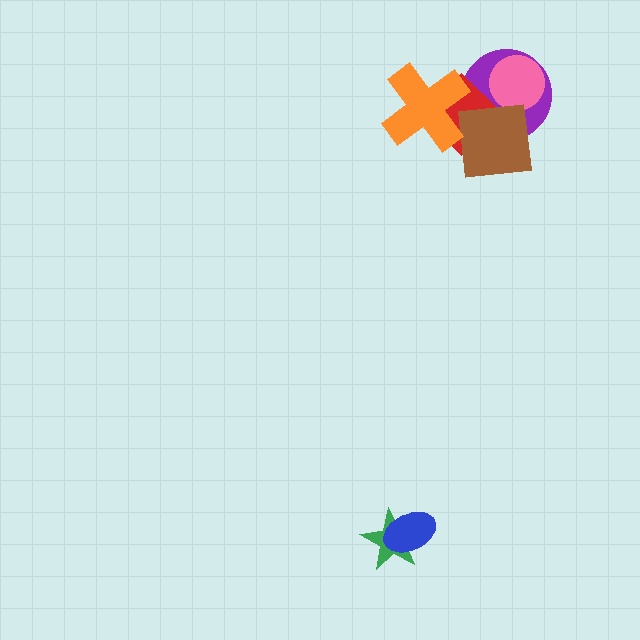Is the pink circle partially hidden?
Yes, it is partially covered by another shape.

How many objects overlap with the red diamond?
3 objects overlap with the red diamond.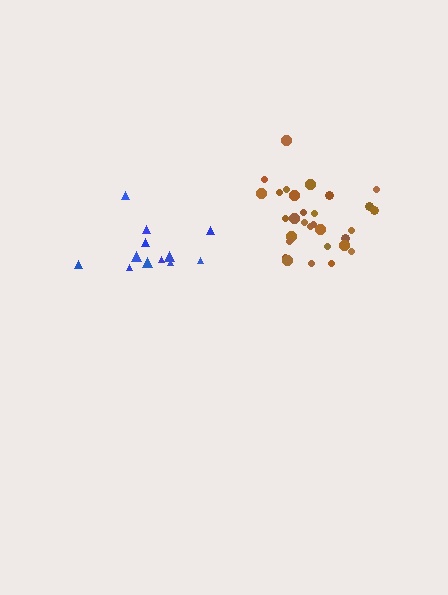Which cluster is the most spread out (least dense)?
Blue.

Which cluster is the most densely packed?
Brown.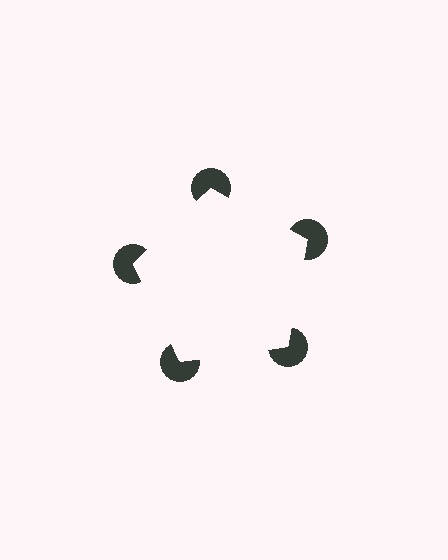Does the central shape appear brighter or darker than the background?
It typically appears slightly brighter than the background, even though no actual brightness change is drawn.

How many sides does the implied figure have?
5 sides.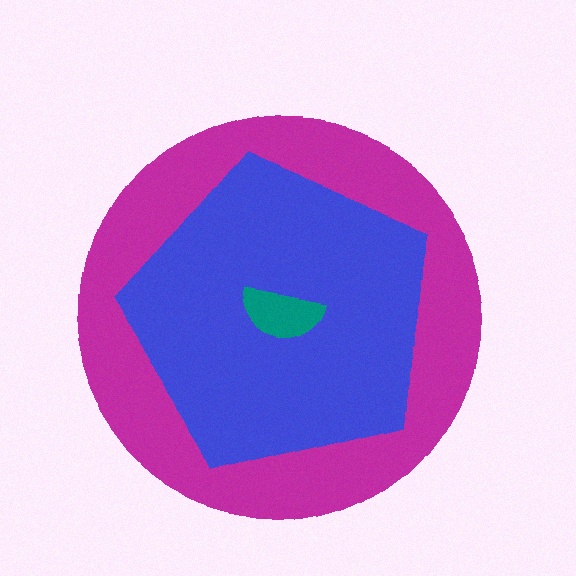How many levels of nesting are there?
3.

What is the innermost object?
The teal semicircle.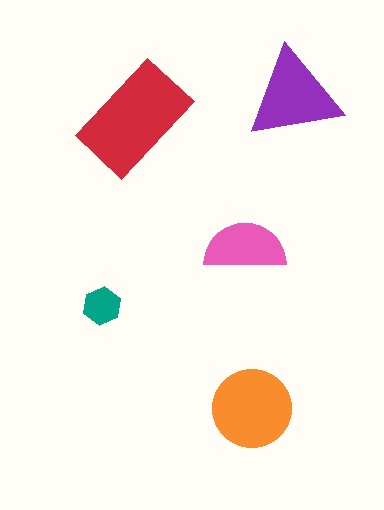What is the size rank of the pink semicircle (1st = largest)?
4th.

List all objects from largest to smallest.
The red rectangle, the orange circle, the purple triangle, the pink semicircle, the teal hexagon.